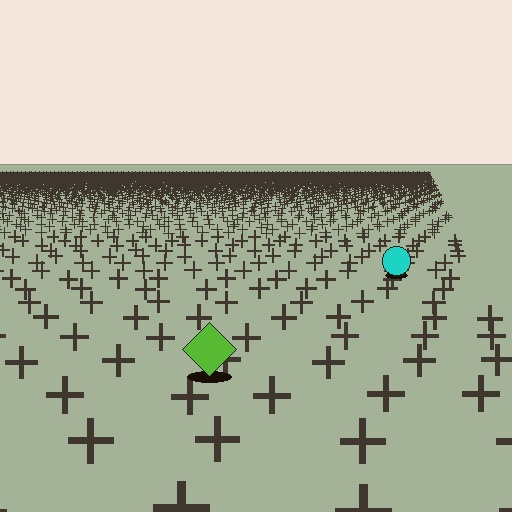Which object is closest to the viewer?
The lime diamond is closest. The texture marks near it are larger and more spread out.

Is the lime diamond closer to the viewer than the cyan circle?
Yes. The lime diamond is closer — you can tell from the texture gradient: the ground texture is coarser near it.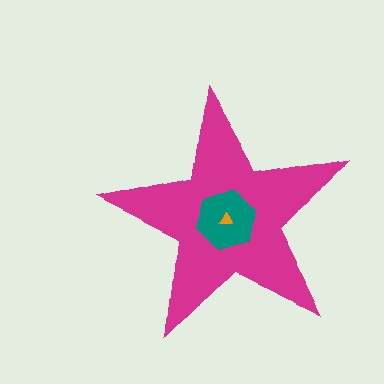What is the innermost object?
The orange triangle.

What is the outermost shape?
The magenta star.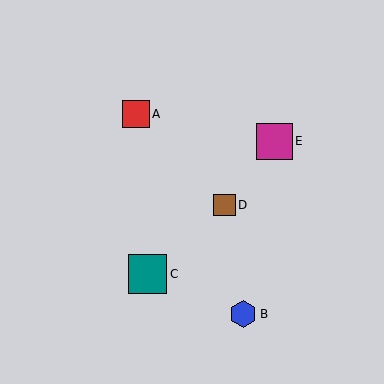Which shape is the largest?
The teal square (labeled C) is the largest.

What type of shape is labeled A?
Shape A is a red square.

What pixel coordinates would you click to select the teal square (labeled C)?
Click at (147, 274) to select the teal square C.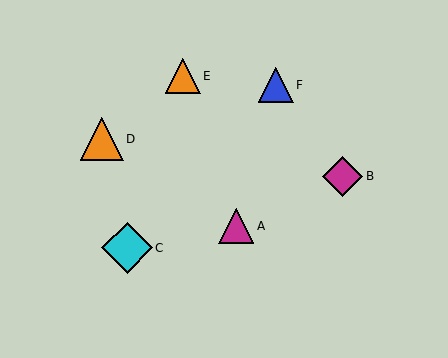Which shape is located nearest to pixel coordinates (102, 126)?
The orange triangle (labeled D) at (102, 139) is nearest to that location.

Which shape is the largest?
The cyan diamond (labeled C) is the largest.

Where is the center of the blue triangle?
The center of the blue triangle is at (276, 85).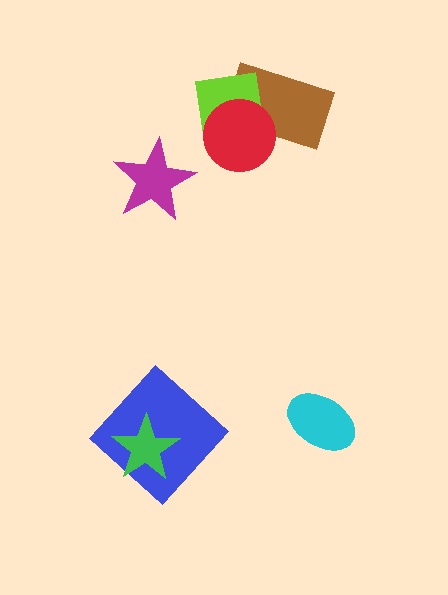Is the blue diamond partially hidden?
Yes, it is partially covered by another shape.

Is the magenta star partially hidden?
No, no other shape covers it.